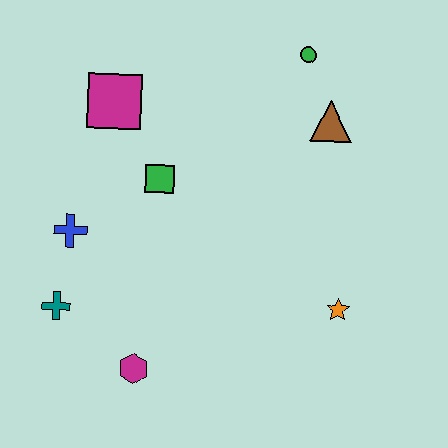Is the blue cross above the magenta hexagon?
Yes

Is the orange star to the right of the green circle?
Yes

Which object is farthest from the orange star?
The magenta square is farthest from the orange star.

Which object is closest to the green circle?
The brown triangle is closest to the green circle.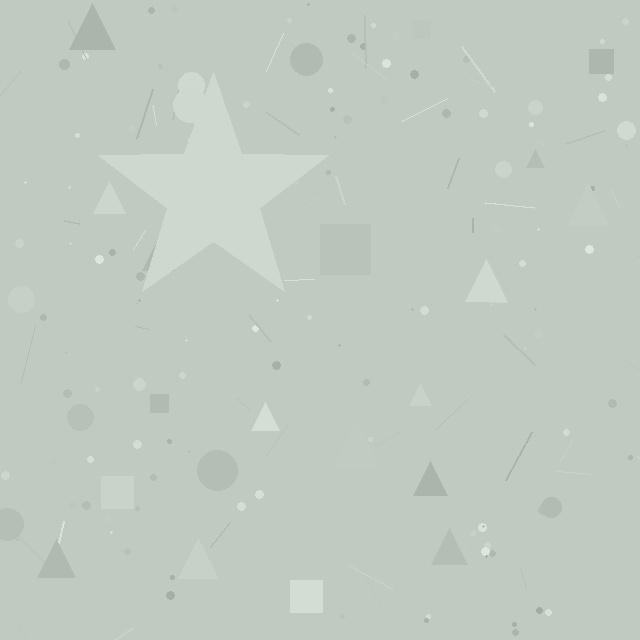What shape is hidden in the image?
A star is hidden in the image.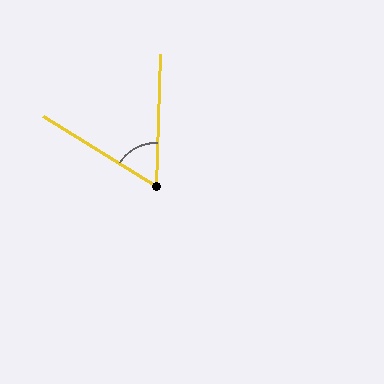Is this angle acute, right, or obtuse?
It is acute.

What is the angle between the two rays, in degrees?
Approximately 60 degrees.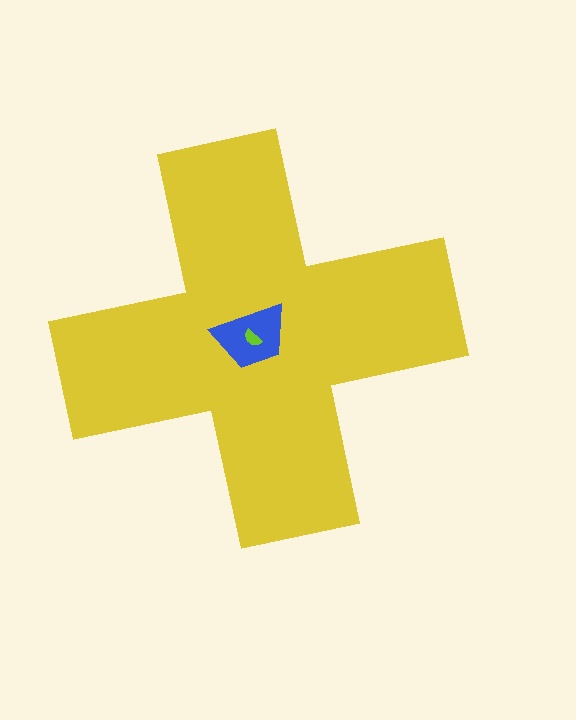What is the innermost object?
The lime semicircle.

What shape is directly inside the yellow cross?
The blue trapezoid.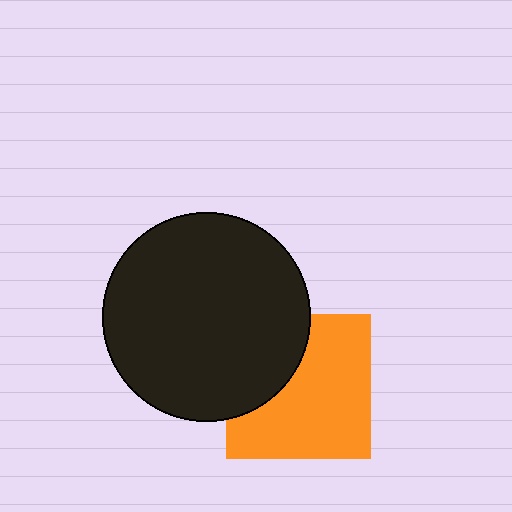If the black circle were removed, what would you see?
You would see the complete orange square.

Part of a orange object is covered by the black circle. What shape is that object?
It is a square.